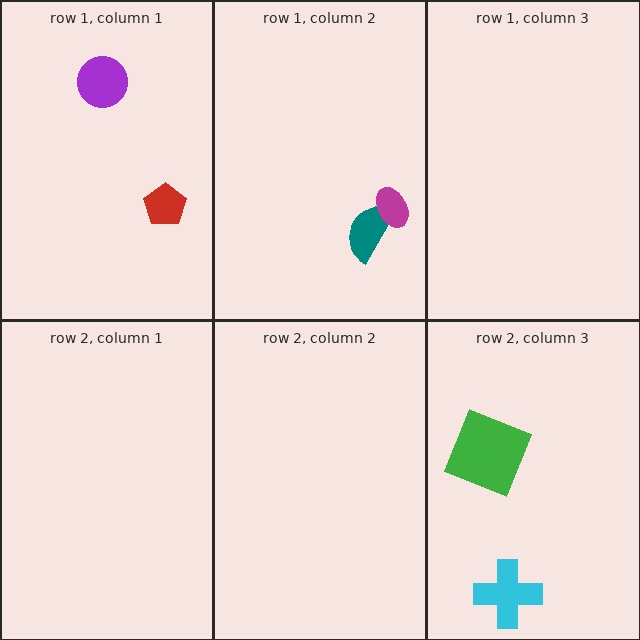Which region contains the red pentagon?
The row 1, column 1 region.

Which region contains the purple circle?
The row 1, column 1 region.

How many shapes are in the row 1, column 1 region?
2.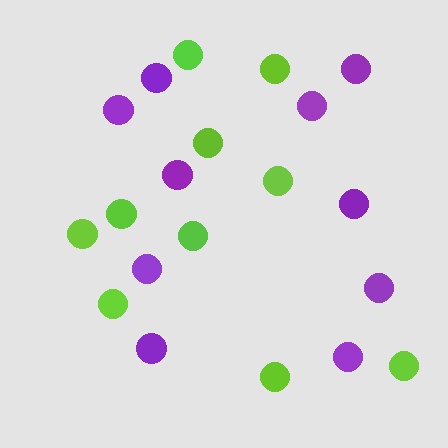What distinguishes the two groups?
There are 2 groups: one group of purple circles (10) and one group of lime circles (10).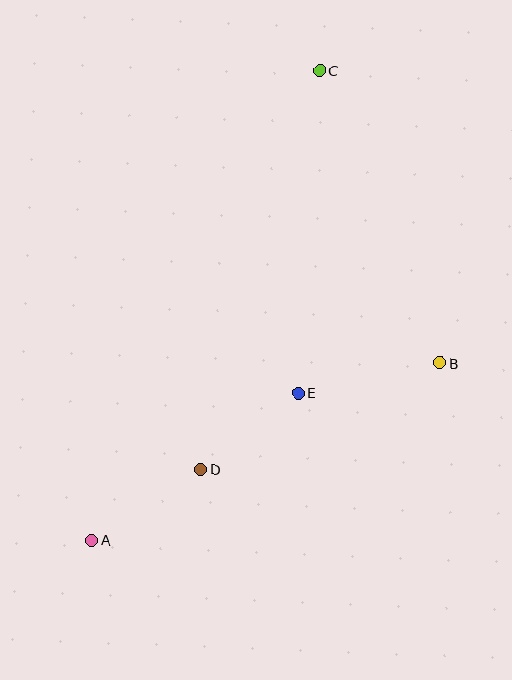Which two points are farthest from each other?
Points A and C are farthest from each other.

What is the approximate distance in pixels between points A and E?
The distance between A and E is approximately 253 pixels.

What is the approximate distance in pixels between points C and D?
The distance between C and D is approximately 416 pixels.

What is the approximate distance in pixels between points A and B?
The distance between A and B is approximately 391 pixels.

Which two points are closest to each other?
Points D and E are closest to each other.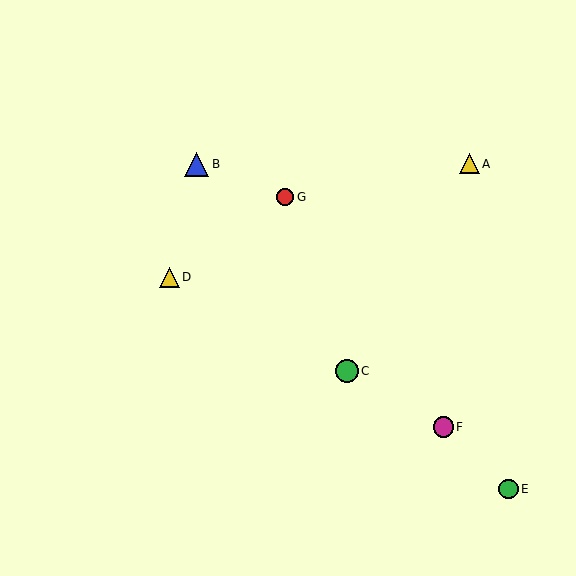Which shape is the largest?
The blue triangle (labeled B) is the largest.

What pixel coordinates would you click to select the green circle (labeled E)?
Click at (508, 489) to select the green circle E.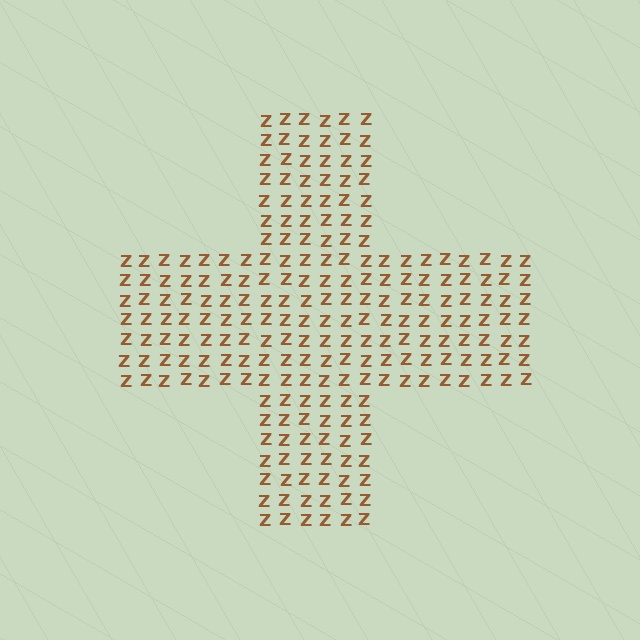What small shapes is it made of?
It is made of small letter Z's.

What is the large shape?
The large shape is a cross.